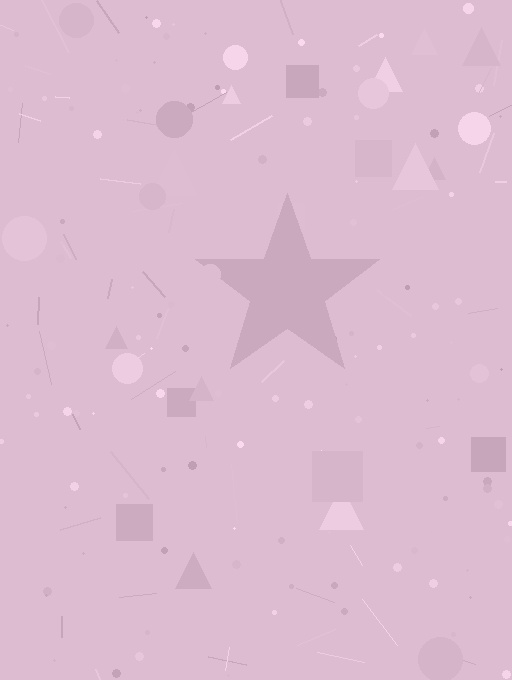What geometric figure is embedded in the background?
A star is embedded in the background.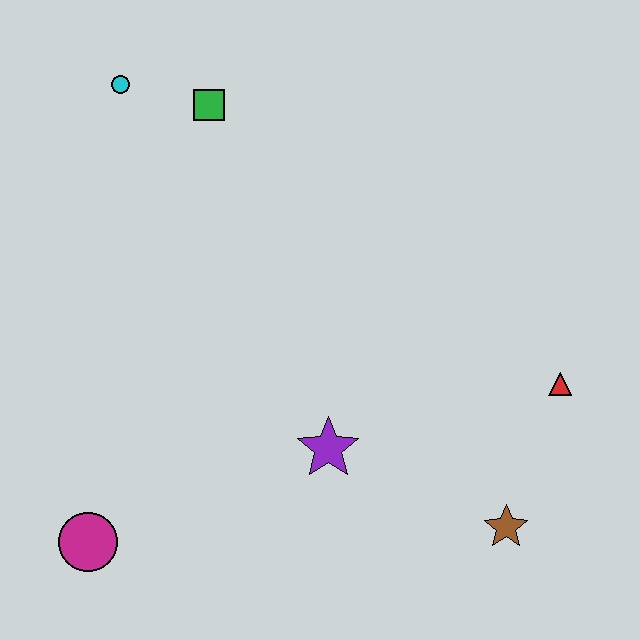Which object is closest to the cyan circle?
The green square is closest to the cyan circle.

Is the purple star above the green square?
No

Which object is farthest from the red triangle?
The cyan circle is farthest from the red triangle.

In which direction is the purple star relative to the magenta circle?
The purple star is to the right of the magenta circle.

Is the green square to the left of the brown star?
Yes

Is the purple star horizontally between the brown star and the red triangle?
No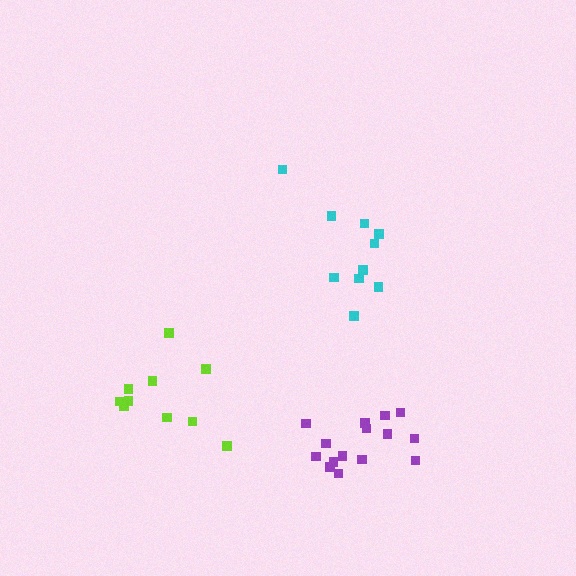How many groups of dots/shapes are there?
There are 3 groups.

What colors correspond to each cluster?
The clusters are colored: lime, cyan, purple.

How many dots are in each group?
Group 1: 10 dots, Group 2: 10 dots, Group 3: 15 dots (35 total).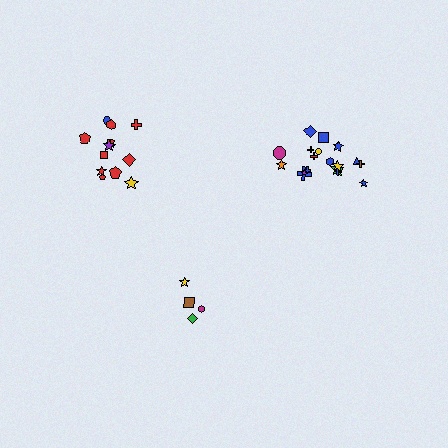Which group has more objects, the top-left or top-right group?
The top-right group.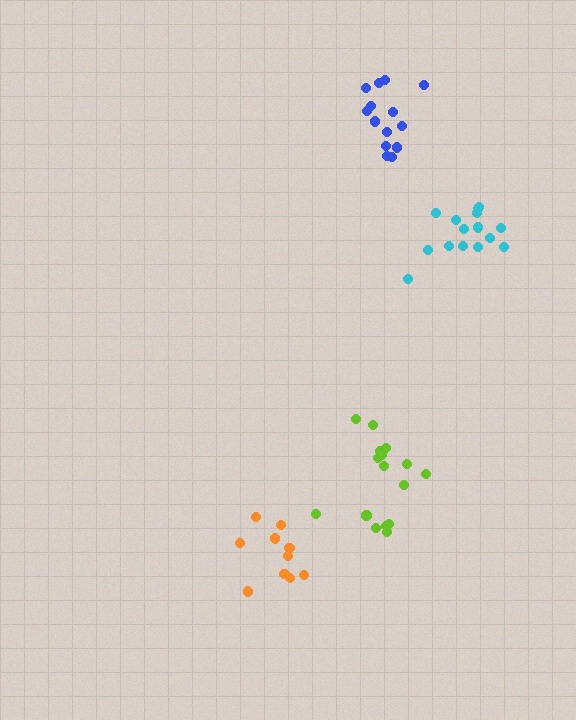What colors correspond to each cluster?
The clusters are colored: lime, cyan, blue, orange.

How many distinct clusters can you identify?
There are 4 distinct clusters.